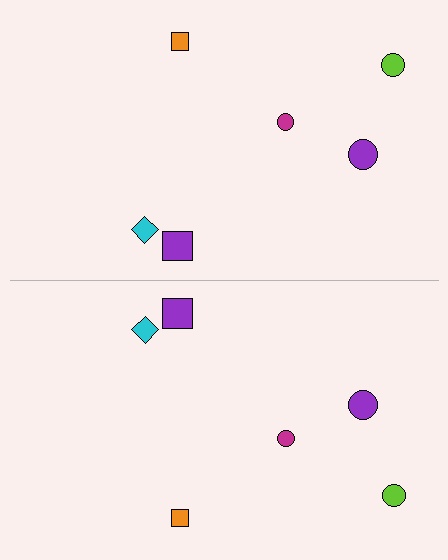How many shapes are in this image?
There are 12 shapes in this image.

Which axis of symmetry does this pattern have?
The pattern has a horizontal axis of symmetry running through the center of the image.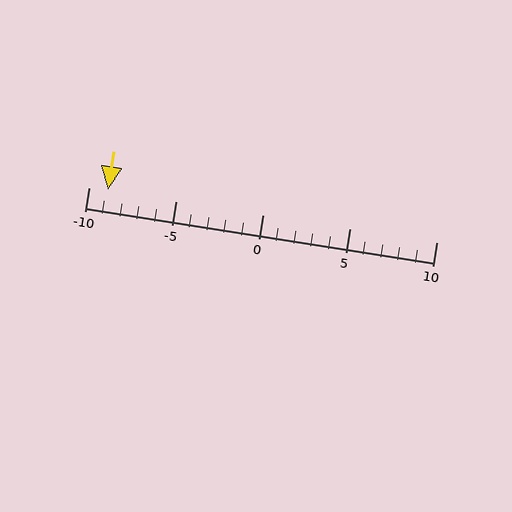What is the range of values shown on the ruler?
The ruler shows values from -10 to 10.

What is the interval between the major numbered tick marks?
The major tick marks are spaced 5 units apart.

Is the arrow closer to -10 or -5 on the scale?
The arrow is closer to -10.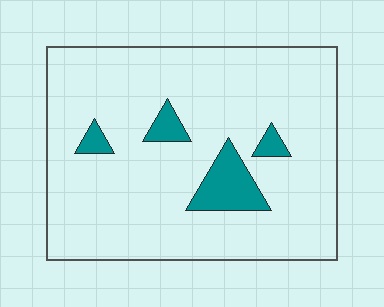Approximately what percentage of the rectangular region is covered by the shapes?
Approximately 10%.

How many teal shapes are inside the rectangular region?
4.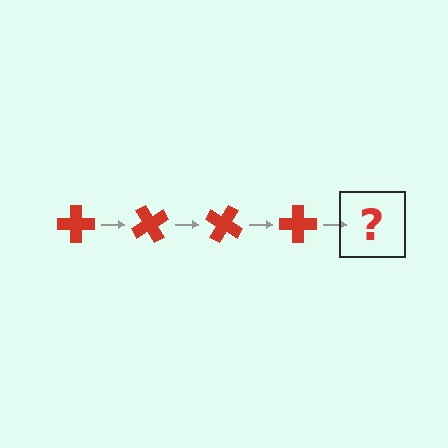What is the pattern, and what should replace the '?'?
The pattern is that the cross rotates 60 degrees each step. The '?' should be a red cross rotated 240 degrees.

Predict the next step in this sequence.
The next step is a red cross rotated 240 degrees.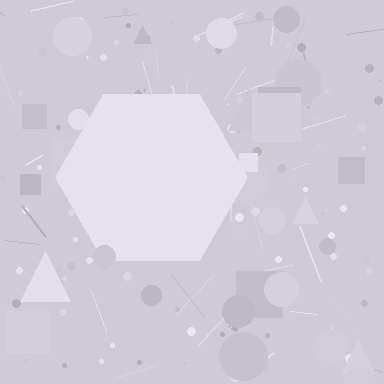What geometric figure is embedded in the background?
A hexagon is embedded in the background.